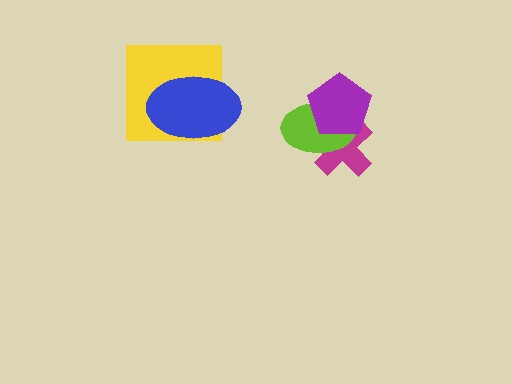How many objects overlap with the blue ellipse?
1 object overlaps with the blue ellipse.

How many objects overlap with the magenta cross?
2 objects overlap with the magenta cross.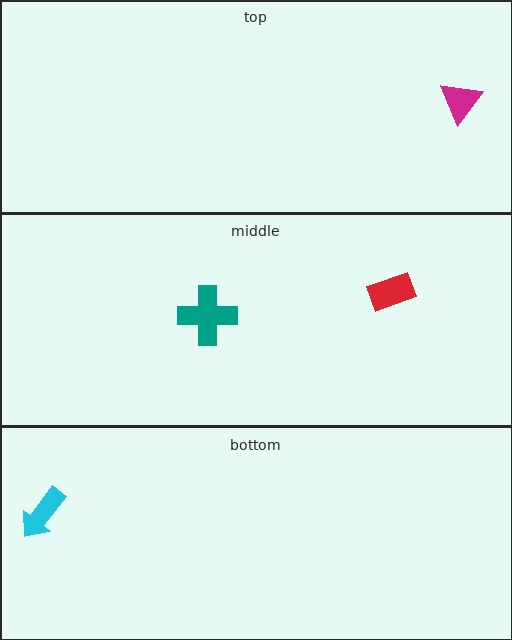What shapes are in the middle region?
The red rectangle, the teal cross.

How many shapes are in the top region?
1.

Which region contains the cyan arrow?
The bottom region.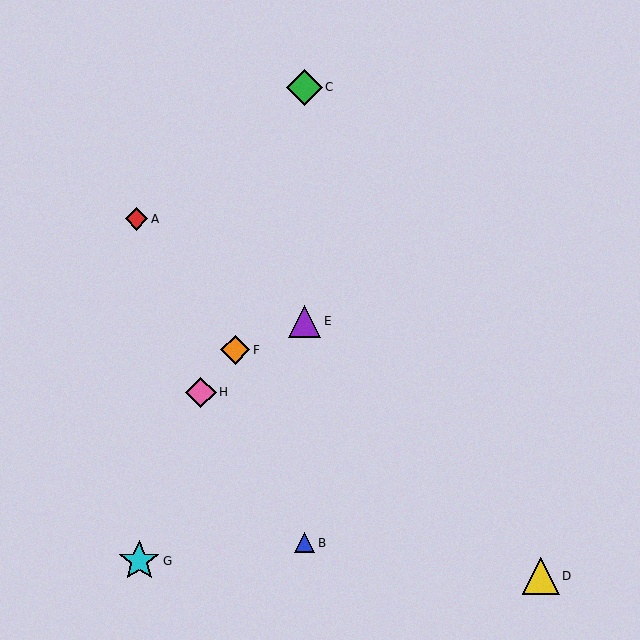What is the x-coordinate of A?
Object A is at x≈136.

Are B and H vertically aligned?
No, B is at x≈304 and H is at x≈201.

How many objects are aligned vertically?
3 objects (B, C, E) are aligned vertically.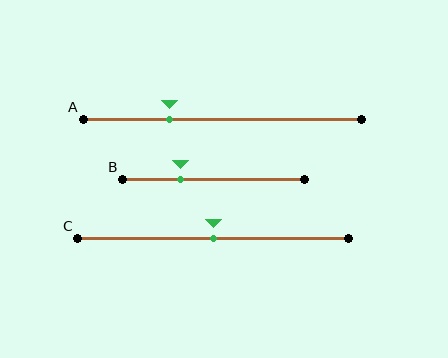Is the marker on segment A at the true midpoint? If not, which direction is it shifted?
No, the marker on segment A is shifted to the left by about 19% of the segment length.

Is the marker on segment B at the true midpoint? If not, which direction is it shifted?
No, the marker on segment B is shifted to the left by about 18% of the segment length.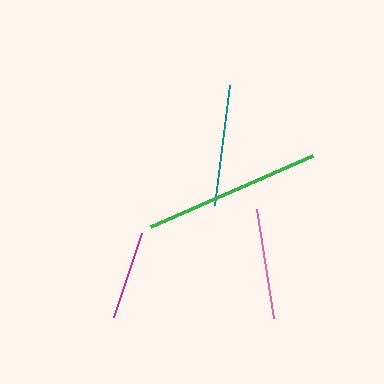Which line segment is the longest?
The green line is the longest at approximately 177 pixels.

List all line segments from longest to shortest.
From longest to shortest: green, teal, pink, magenta.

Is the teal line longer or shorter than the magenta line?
The teal line is longer than the magenta line.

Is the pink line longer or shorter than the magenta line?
The pink line is longer than the magenta line.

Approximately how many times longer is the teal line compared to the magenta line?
The teal line is approximately 1.4 times the length of the magenta line.